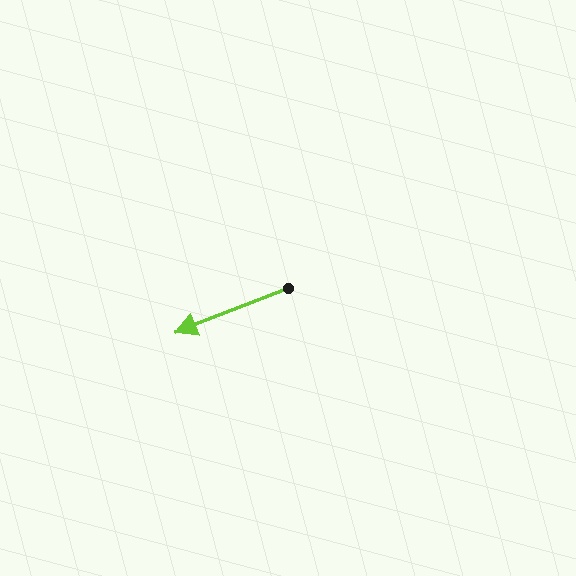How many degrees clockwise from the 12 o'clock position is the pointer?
Approximately 248 degrees.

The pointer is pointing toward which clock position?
Roughly 8 o'clock.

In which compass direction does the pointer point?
West.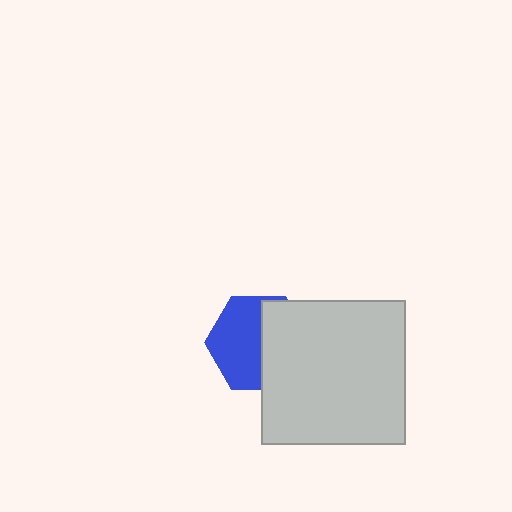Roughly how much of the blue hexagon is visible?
About half of it is visible (roughly 55%).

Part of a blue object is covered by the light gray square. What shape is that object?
It is a hexagon.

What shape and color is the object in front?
The object in front is a light gray square.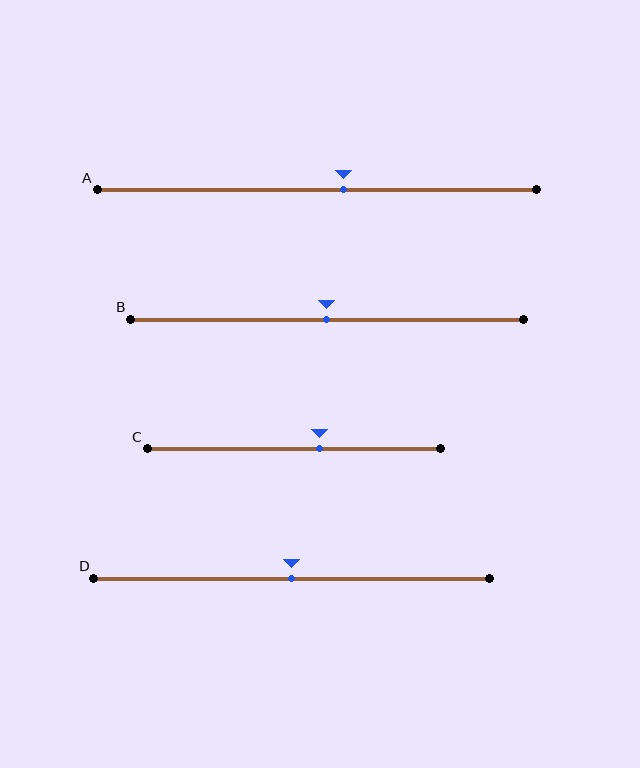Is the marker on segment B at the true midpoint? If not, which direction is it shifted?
Yes, the marker on segment B is at the true midpoint.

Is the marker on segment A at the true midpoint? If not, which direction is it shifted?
No, the marker on segment A is shifted to the right by about 6% of the segment length.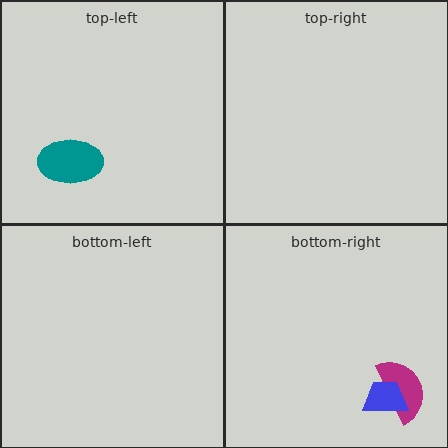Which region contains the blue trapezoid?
The bottom-right region.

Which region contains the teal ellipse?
The top-left region.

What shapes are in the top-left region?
The teal ellipse.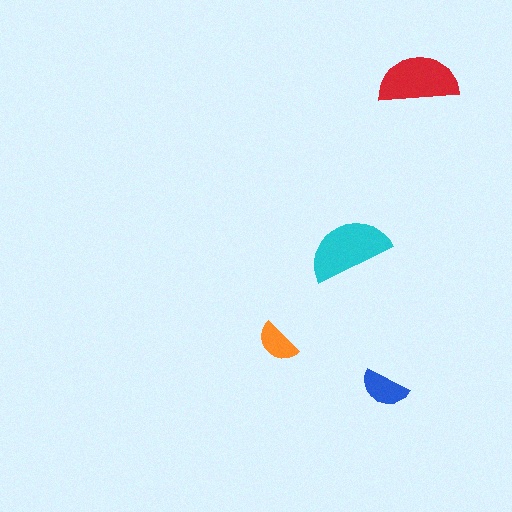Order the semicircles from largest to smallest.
the cyan one, the red one, the blue one, the orange one.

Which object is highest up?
The red semicircle is topmost.